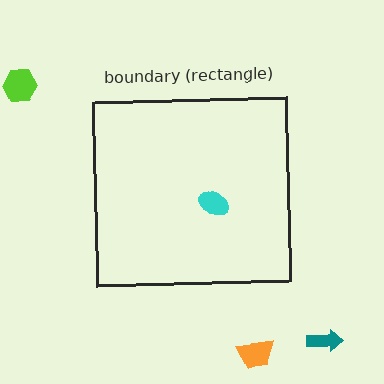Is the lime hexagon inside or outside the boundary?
Outside.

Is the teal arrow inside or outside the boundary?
Outside.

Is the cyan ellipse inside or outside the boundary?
Inside.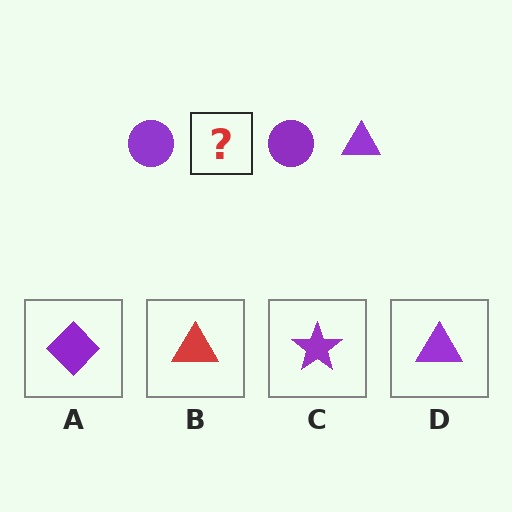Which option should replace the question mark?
Option D.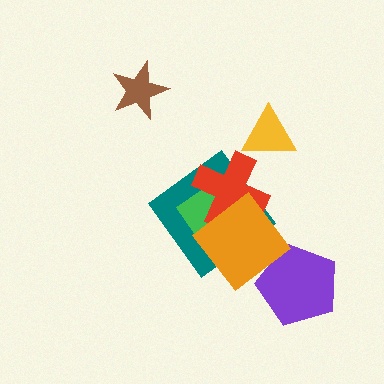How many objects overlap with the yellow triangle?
0 objects overlap with the yellow triangle.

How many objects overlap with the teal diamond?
3 objects overlap with the teal diamond.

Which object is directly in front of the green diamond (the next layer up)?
The red cross is directly in front of the green diamond.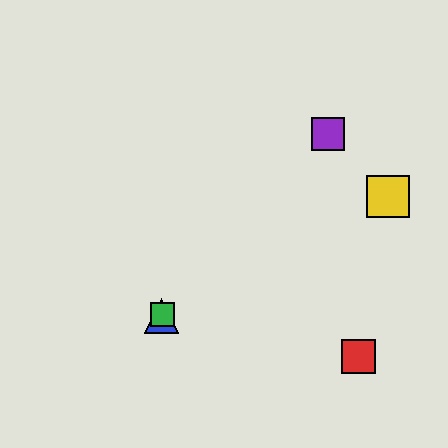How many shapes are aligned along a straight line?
3 shapes (the blue triangle, the green square, the purple square) are aligned along a straight line.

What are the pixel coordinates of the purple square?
The purple square is at (328, 134).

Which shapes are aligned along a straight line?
The blue triangle, the green square, the purple square are aligned along a straight line.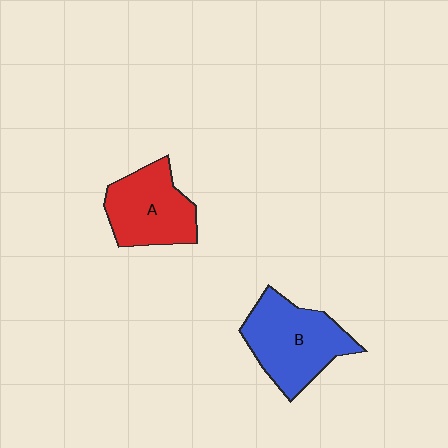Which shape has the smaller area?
Shape A (red).